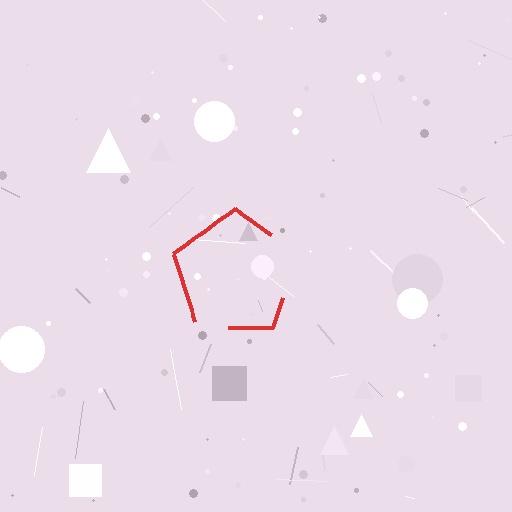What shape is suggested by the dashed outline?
The dashed outline suggests a pentagon.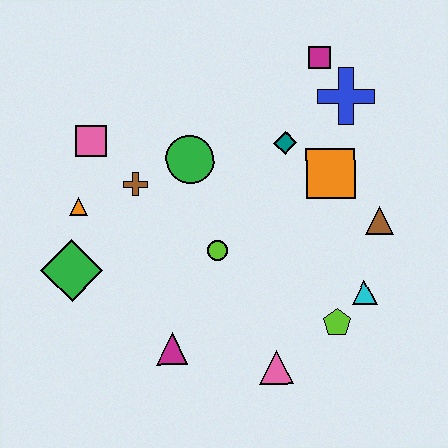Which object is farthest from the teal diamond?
The green diamond is farthest from the teal diamond.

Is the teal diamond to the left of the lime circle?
No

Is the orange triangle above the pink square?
No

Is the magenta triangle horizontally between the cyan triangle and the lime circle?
No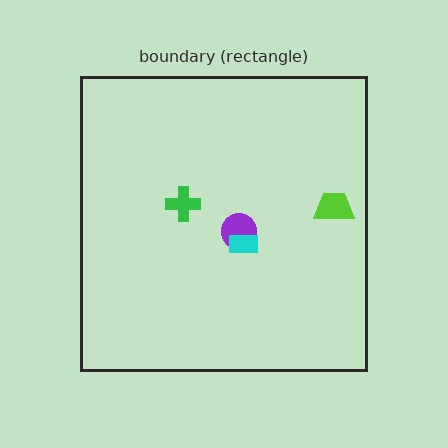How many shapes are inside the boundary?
4 inside, 0 outside.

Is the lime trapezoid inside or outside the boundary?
Inside.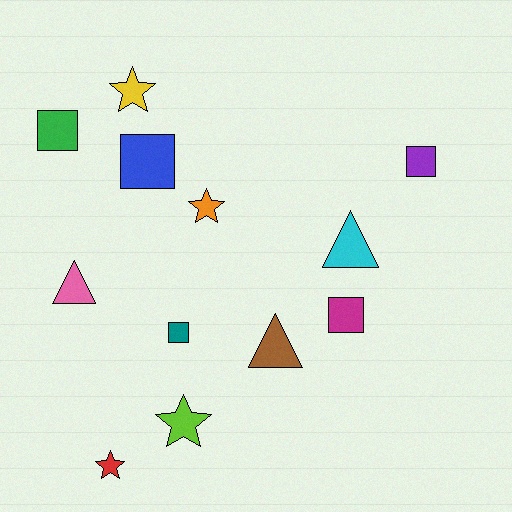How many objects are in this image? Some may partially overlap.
There are 12 objects.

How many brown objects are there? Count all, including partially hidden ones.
There is 1 brown object.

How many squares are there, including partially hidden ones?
There are 5 squares.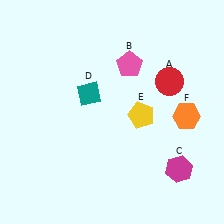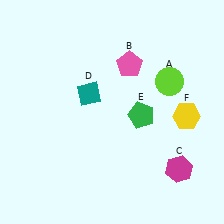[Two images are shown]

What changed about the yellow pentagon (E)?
In Image 1, E is yellow. In Image 2, it changed to green.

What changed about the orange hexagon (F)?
In Image 1, F is orange. In Image 2, it changed to yellow.